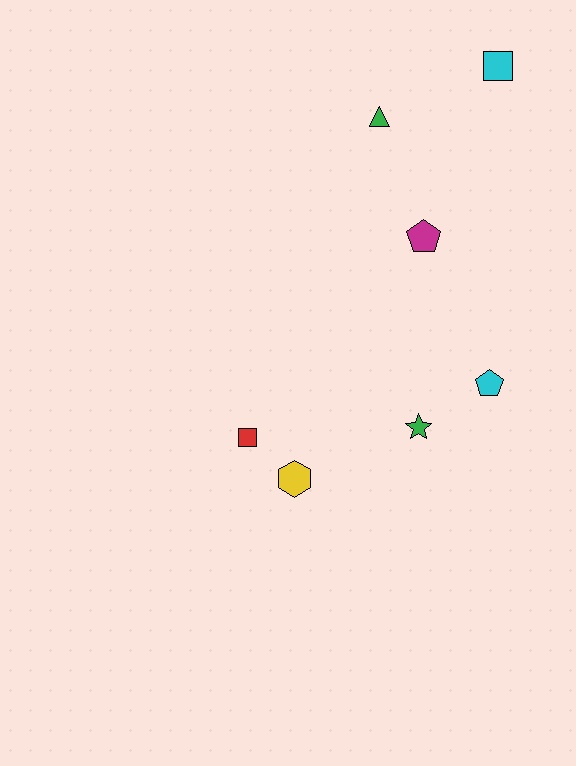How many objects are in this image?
There are 7 objects.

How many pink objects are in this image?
There are no pink objects.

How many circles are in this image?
There are no circles.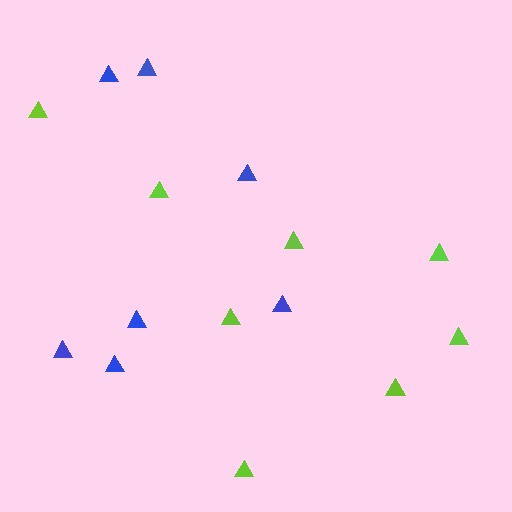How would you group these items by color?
There are 2 groups: one group of lime triangles (8) and one group of blue triangles (7).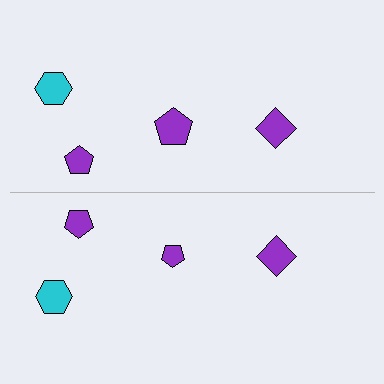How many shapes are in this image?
There are 8 shapes in this image.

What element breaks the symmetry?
The purple pentagon on the bottom side has a different size than its mirror counterpart.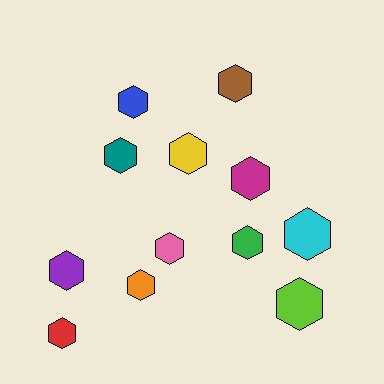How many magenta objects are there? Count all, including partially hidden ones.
There is 1 magenta object.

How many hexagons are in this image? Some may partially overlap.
There are 12 hexagons.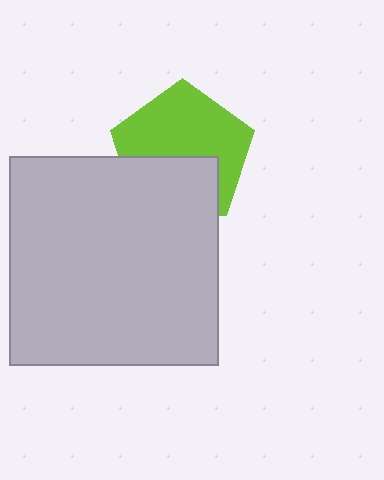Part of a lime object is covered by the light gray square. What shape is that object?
It is a pentagon.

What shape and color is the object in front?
The object in front is a light gray square.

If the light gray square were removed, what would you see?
You would see the complete lime pentagon.